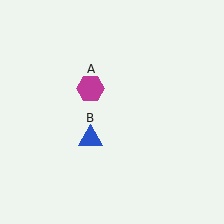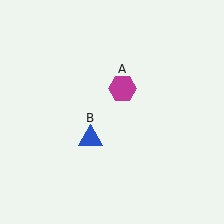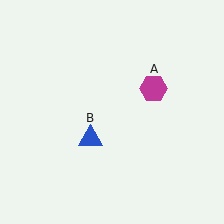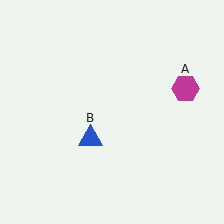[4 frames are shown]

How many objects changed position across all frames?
1 object changed position: magenta hexagon (object A).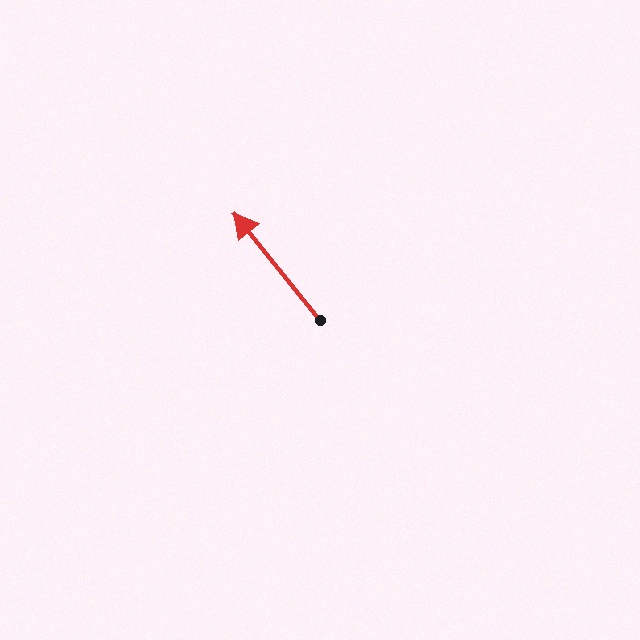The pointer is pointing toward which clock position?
Roughly 11 o'clock.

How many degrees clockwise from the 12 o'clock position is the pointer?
Approximately 321 degrees.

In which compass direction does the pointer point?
Northwest.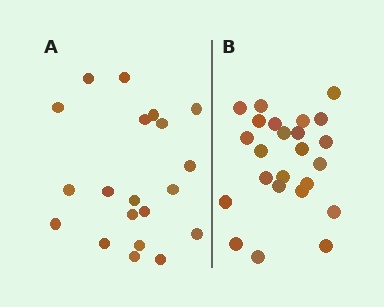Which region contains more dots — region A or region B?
Region B (the right region) has more dots.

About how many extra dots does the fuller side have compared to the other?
Region B has about 4 more dots than region A.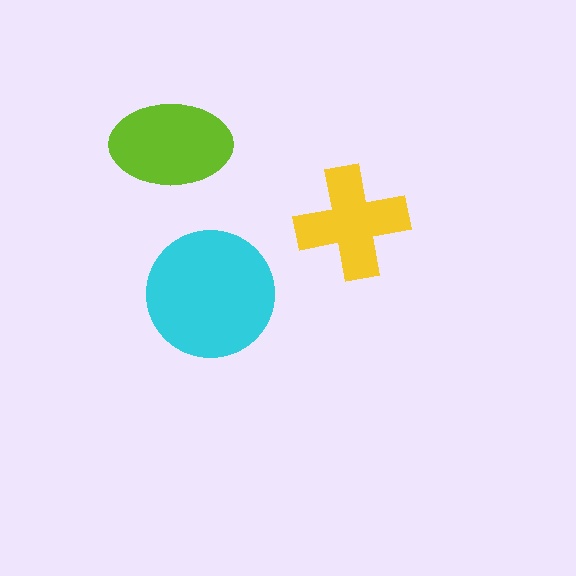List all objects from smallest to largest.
The yellow cross, the lime ellipse, the cyan circle.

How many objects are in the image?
There are 3 objects in the image.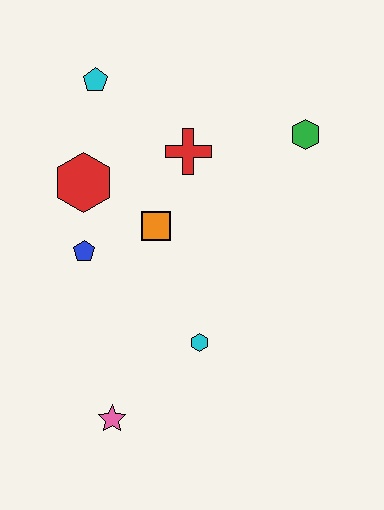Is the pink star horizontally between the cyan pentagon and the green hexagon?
Yes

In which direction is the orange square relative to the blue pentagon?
The orange square is to the right of the blue pentagon.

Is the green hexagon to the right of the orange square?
Yes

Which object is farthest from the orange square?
The pink star is farthest from the orange square.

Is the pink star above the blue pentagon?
No